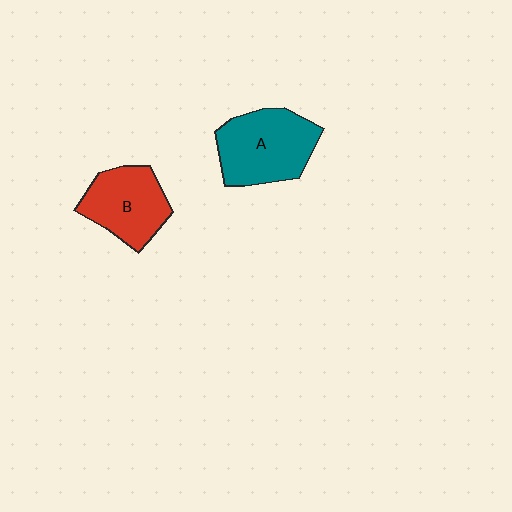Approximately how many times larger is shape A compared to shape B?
Approximately 1.2 times.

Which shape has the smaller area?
Shape B (red).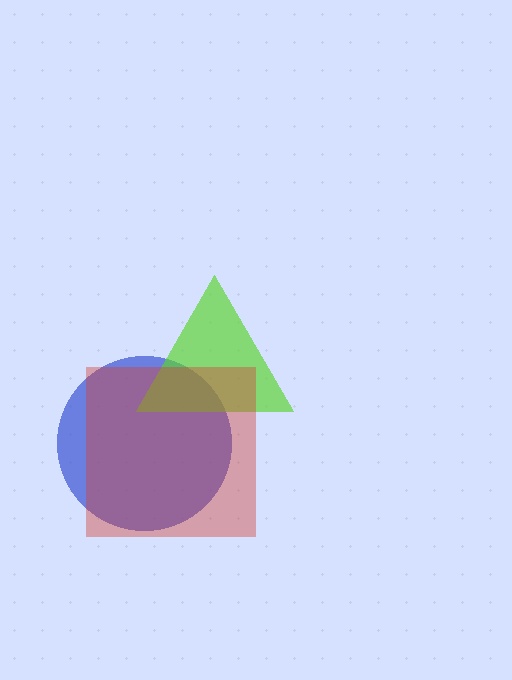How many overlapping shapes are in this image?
There are 3 overlapping shapes in the image.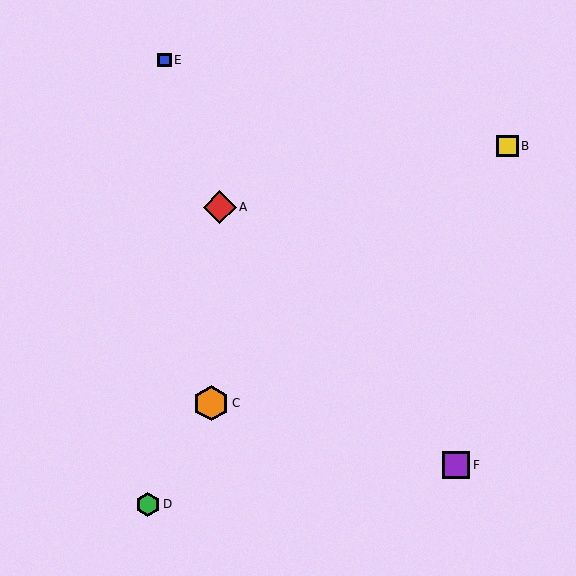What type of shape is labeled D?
Shape D is a green hexagon.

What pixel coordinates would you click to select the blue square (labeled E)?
Click at (164, 60) to select the blue square E.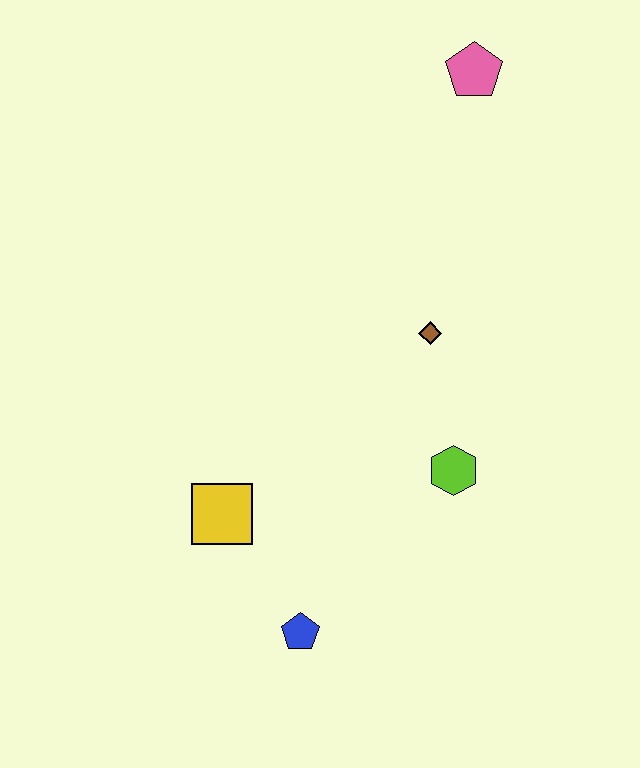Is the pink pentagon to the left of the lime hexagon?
No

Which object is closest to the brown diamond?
The lime hexagon is closest to the brown diamond.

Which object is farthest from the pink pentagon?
The blue pentagon is farthest from the pink pentagon.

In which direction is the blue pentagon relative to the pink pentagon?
The blue pentagon is below the pink pentagon.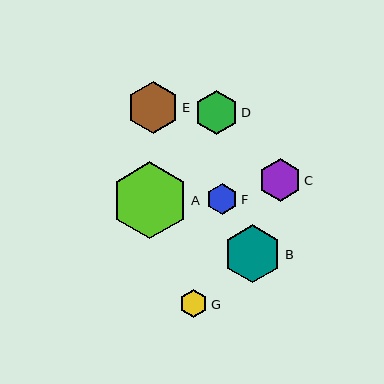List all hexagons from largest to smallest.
From largest to smallest: A, B, E, D, C, F, G.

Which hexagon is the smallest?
Hexagon G is the smallest with a size of approximately 28 pixels.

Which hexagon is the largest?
Hexagon A is the largest with a size of approximately 77 pixels.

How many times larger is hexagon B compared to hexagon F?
Hexagon B is approximately 1.9 times the size of hexagon F.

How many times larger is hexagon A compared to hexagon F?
Hexagon A is approximately 2.5 times the size of hexagon F.